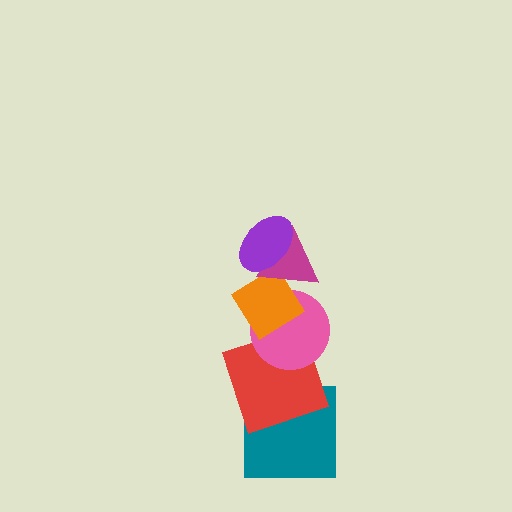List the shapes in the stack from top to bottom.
From top to bottom: the purple ellipse, the magenta triangle, the orange diamond, the pink circle, the red square, the teal square.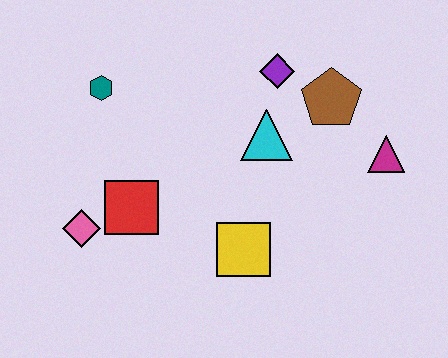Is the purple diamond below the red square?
No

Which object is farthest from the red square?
The magenta triangle is farthest from the red square.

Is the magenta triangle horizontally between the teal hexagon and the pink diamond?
No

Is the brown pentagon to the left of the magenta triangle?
Yes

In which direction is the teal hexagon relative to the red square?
The teal hexagon is above the red square.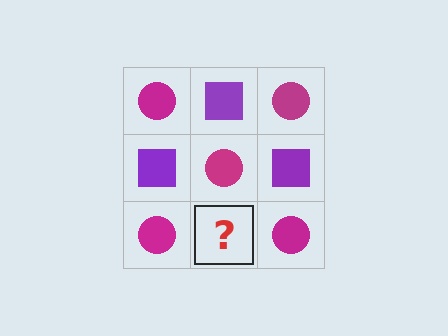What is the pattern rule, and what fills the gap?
The rule is that it alternates magenta circle and purple square in a checkerboard pattern. The gap should be filled with a purple square.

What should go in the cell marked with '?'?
The missing cell should contain a purple square.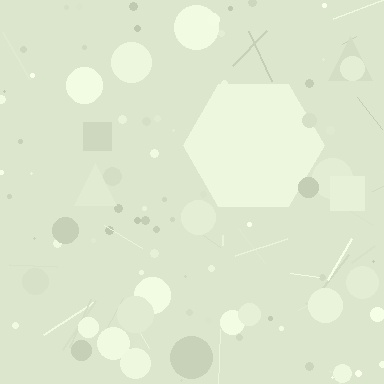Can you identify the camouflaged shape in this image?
The camouflaged shape is a hexagon.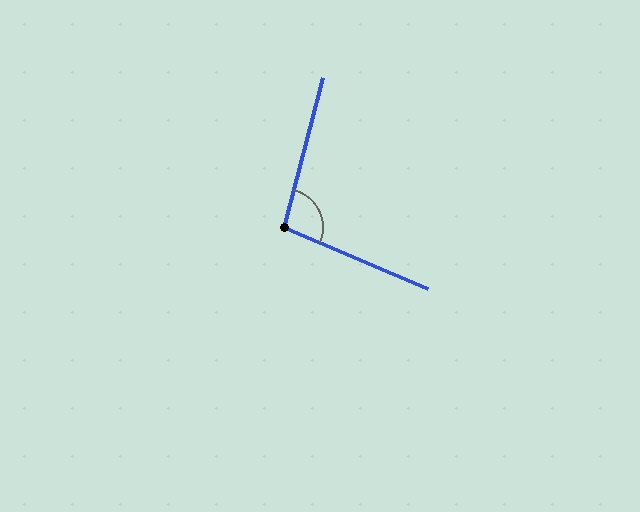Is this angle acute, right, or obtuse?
It is obtuse.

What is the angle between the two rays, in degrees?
Approximately 99 degrees.